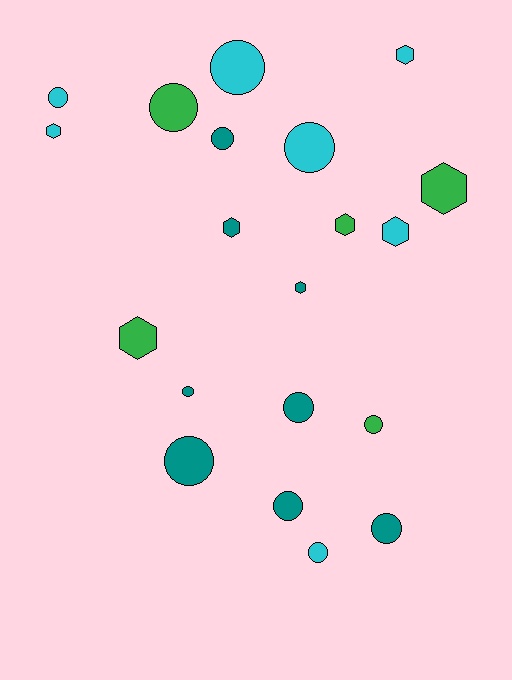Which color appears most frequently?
Teal, with 8 objects.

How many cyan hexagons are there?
There are 3 cyan hexagons.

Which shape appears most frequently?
Circle, with 12 objects.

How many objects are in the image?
There are 20 objects.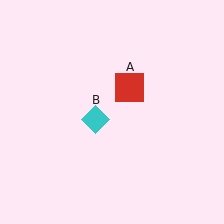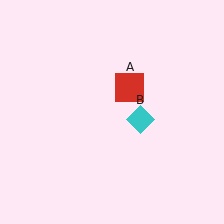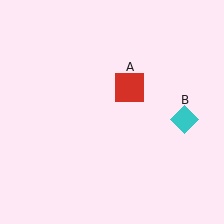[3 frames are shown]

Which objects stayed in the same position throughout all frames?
Red square (object A) remained stationary.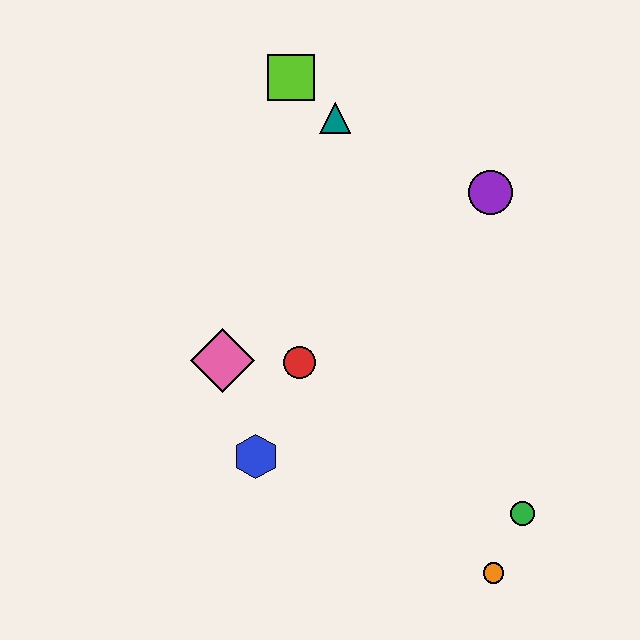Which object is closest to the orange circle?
The green circle is closest to the orange circle.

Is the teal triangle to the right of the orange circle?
No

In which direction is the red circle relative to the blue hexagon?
The red circle is above the blue hexagon.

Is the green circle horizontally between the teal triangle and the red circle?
No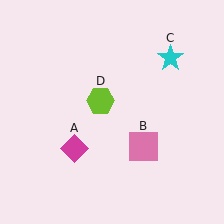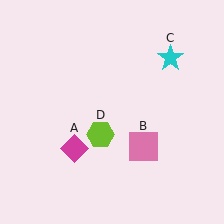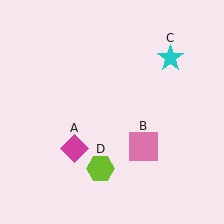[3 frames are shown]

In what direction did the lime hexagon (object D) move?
The lime hexagon (object D) moved down.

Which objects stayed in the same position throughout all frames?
Magenta diamond (object A) and pink square (object B) and cyan star (object C) remained stationary.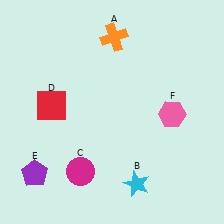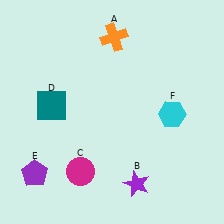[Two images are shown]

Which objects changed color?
B changed from cyan to purple. D changed from red to teal. F changed from pink to cyan.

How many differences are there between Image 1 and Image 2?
There are 3 differences between the two images.